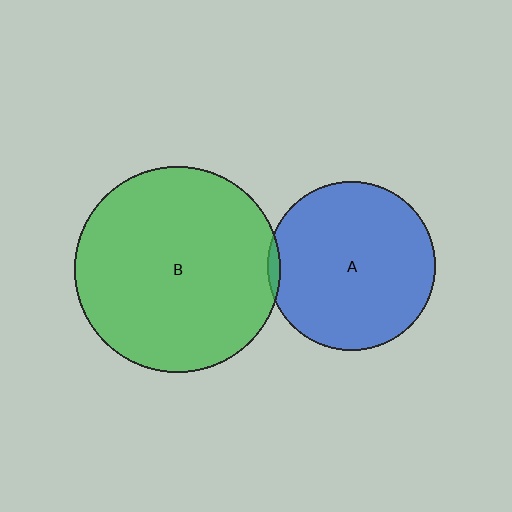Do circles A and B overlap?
Yes.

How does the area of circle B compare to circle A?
Approximately 1.5 times.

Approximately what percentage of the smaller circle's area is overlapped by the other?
Approximately 5%.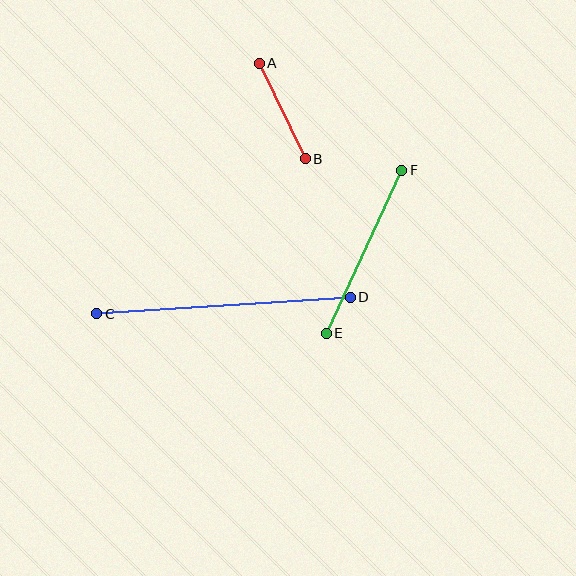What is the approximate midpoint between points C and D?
The midpoint is at approximately (223, 306) pixels.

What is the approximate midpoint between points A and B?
The midpoint is at approximately (282, 111) pixels.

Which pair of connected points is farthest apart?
Points C and D are farthest apart.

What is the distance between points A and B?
The distance is approximately 106 pixels.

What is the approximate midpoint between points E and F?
The midpoint is at approximately (364, 252) pixels.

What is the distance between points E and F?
The distance is approximately 179 pixels.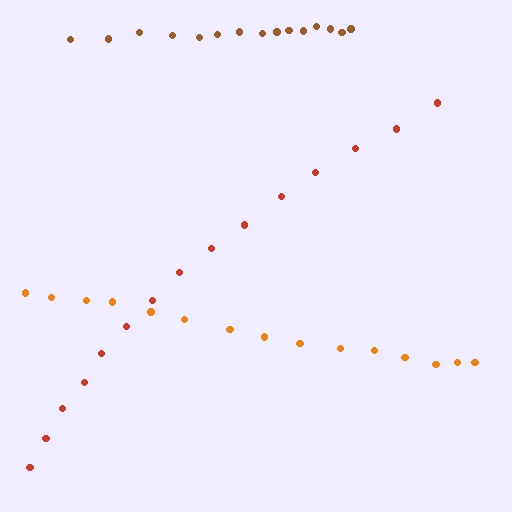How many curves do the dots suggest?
There are 3 distinct paths.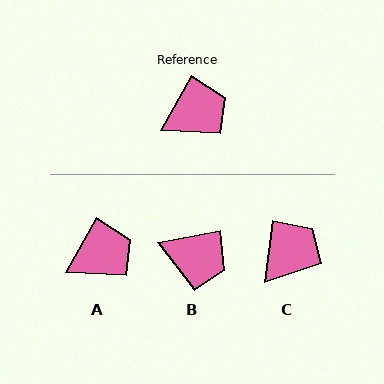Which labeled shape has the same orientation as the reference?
A.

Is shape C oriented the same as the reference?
No, it is off by about 22 degrees.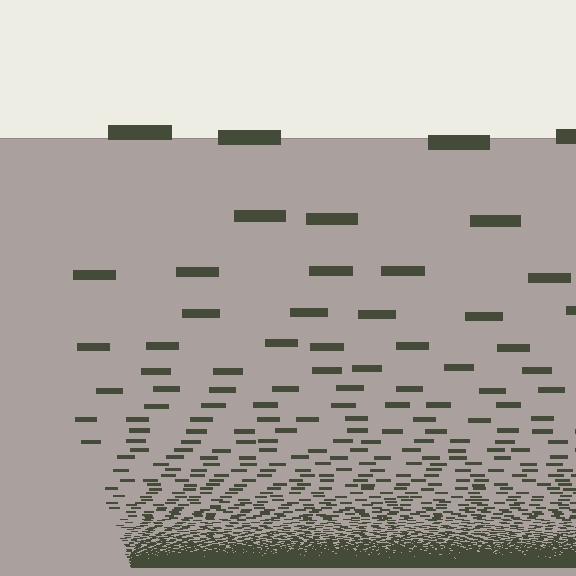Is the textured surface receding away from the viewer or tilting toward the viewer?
The surface appears to tilt toward the viewer. Texture elements get larger and sparser toward the top.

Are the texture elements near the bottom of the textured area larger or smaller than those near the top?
Smaller. The gradient is inverted — elements near the bottom are smaller and denser.